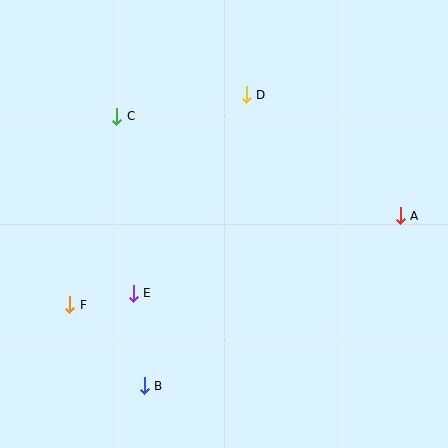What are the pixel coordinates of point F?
Point F is at (70, 305).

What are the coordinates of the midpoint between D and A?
The midpoint between D and A is at (323, 155).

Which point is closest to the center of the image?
Point E at (133, 294) is closest to the center.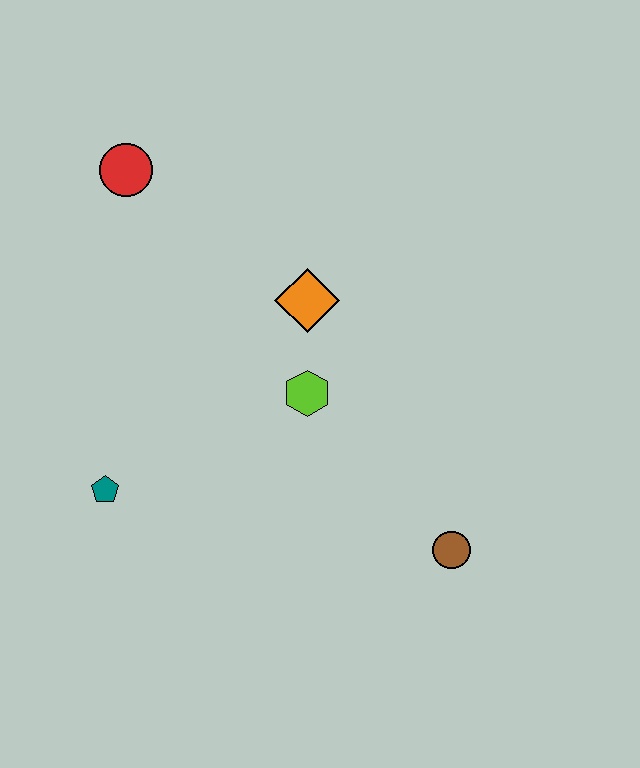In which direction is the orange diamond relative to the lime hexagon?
The orange diamond is above the lime hexagon.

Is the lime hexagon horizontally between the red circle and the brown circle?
Yes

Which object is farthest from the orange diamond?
The brown circle is farthest from the orange diamond.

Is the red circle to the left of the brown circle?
Yes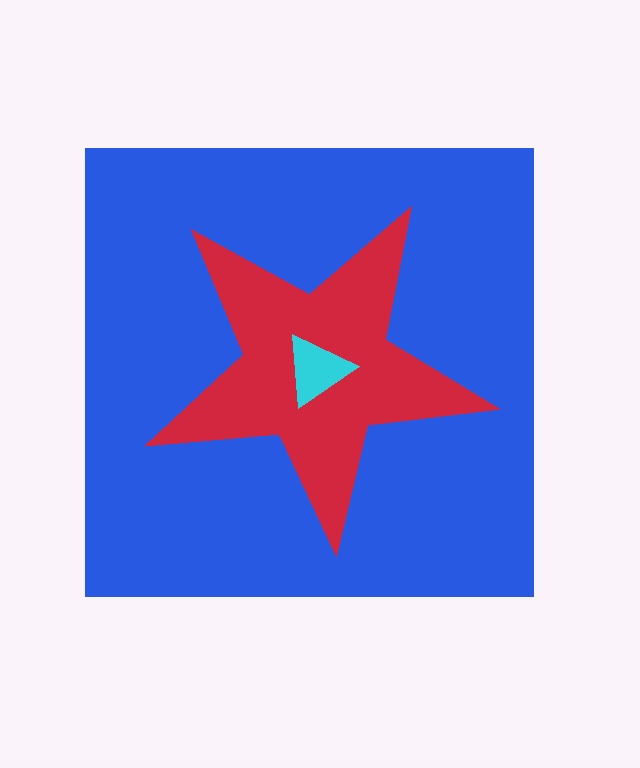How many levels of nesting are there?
3.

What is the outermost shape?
The blue square.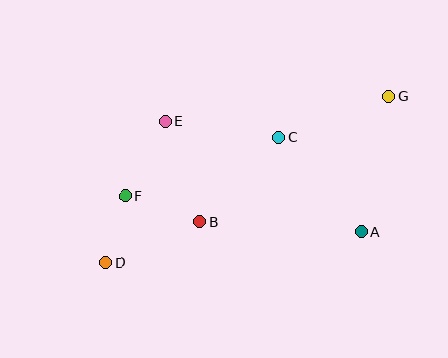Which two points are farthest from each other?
Points D and G are farthest from each other.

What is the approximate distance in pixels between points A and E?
The distance between A and E is approximately 226 pixels.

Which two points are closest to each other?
Points D and F are closest to each other.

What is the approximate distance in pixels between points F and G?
The distance between F and G is approximately 282 pixels.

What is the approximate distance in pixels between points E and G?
The distance between E and G is approximately 225 pixels.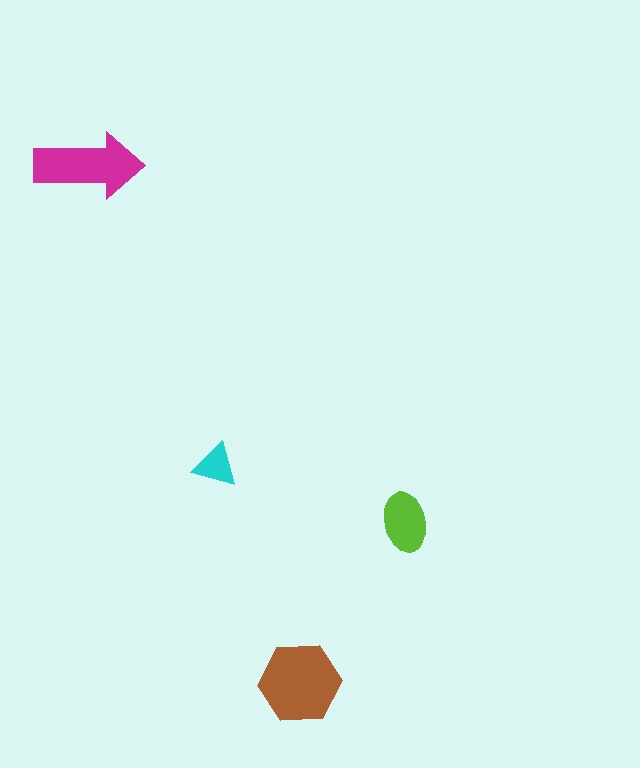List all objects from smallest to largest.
The cyan triangle, the lime ellipse, the magenta arrow, the brown hexagon.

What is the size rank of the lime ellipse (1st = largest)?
3rd.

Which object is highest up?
The magenta arrow is topmost.